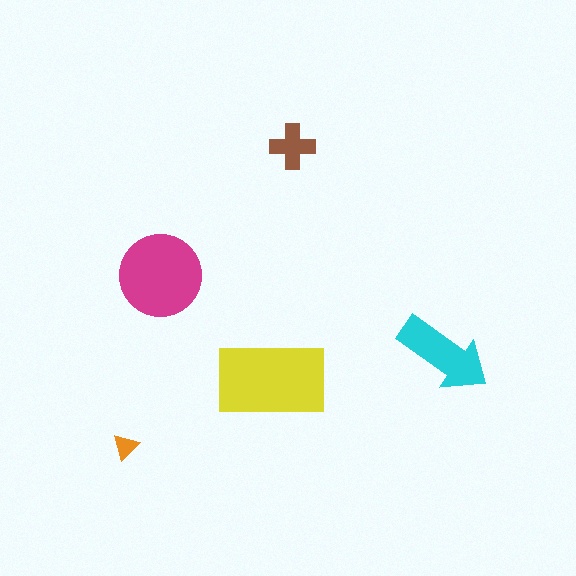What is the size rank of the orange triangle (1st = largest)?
5th.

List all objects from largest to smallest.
The yellow rectangle, the magenta circle, the cyan arrow, the brown cross, the orange triangle.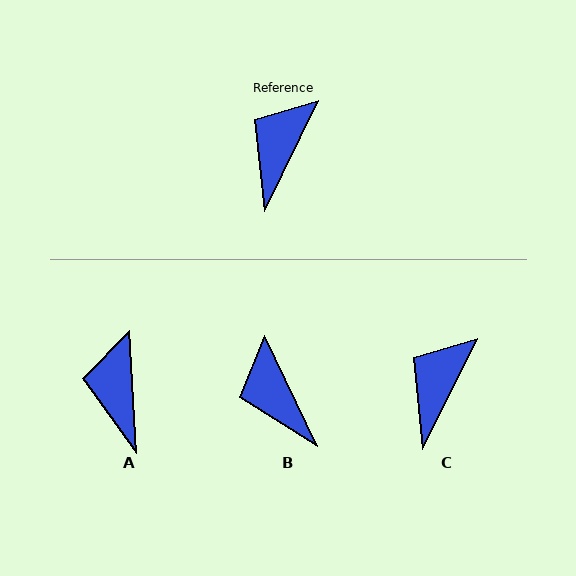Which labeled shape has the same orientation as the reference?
C.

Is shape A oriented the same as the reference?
No, it is off by about 29 degrees.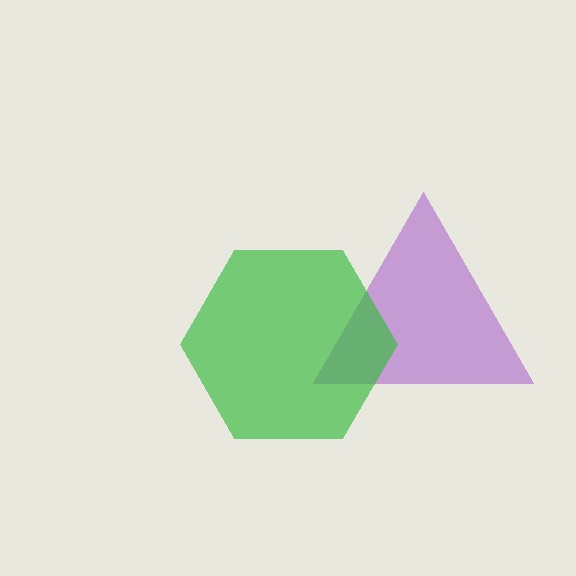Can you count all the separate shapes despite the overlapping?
Yes, there are 2 separate shapes.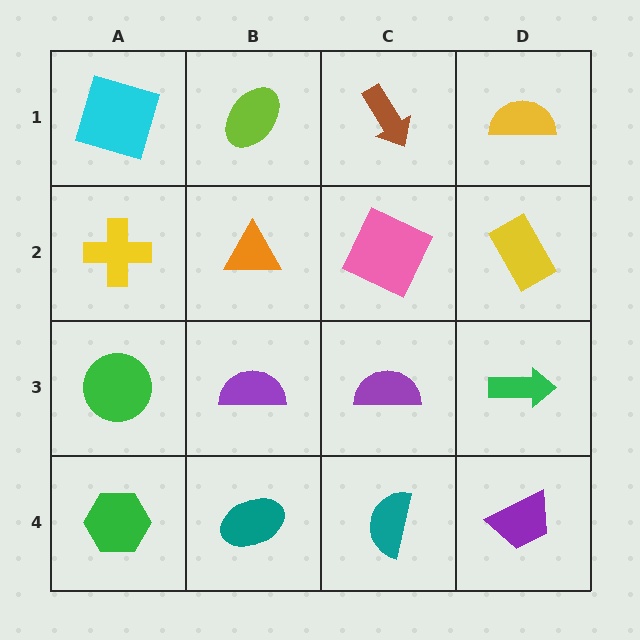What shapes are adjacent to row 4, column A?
A green circle (row 3, column A), a teal ellipse (row 4, column B).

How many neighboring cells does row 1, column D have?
2.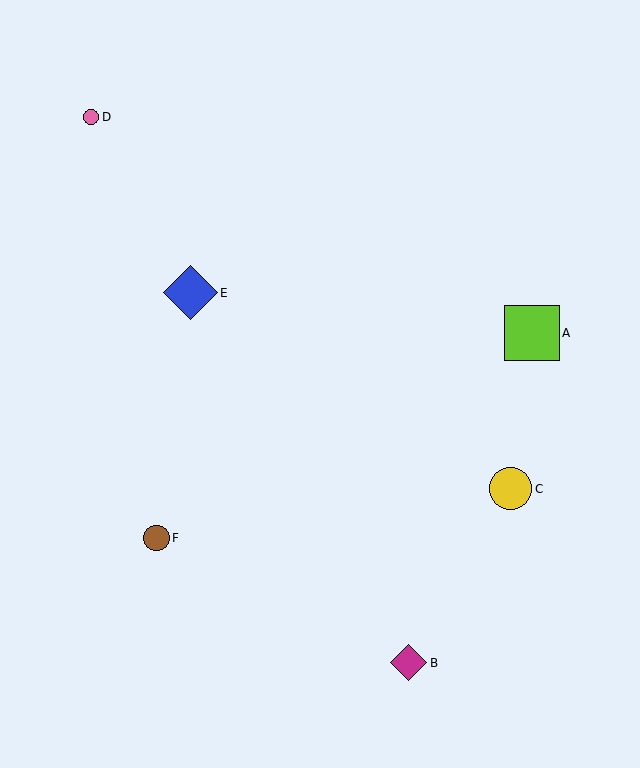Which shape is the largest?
The lime square (labeled A) is the largest.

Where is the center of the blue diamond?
The center of the blue diamond is at (190, 293).